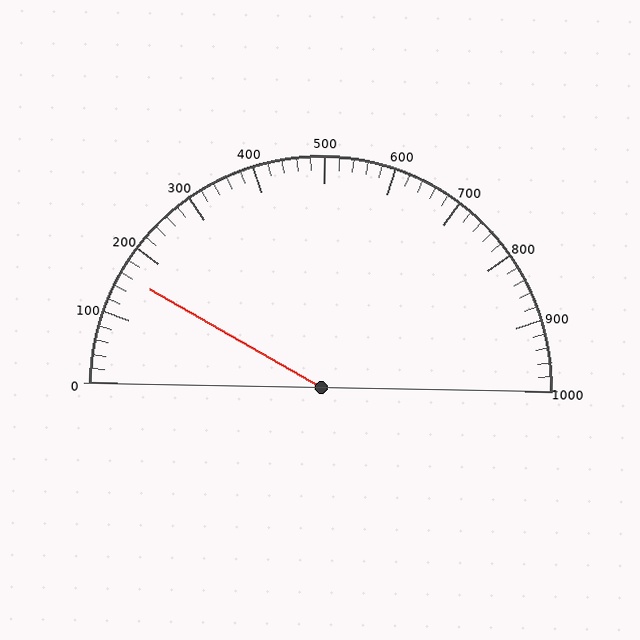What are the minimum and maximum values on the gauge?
The gauge ranges from 0 to 1000.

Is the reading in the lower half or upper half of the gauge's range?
The reading is in the lower half of the range (0 to 1000).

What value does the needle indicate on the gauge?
The needle indicates approximately 160.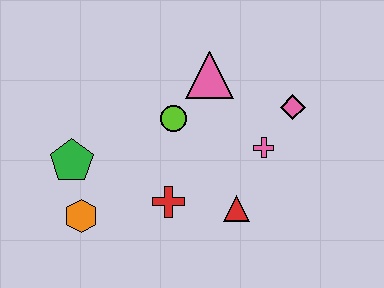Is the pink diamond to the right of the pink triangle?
Yes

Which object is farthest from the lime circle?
The orange hexagon is farthest from the lime circle.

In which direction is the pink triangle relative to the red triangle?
The pink triangle is above the red triangle.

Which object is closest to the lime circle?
The pink triangle is closest to the lime circle.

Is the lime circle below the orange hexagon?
No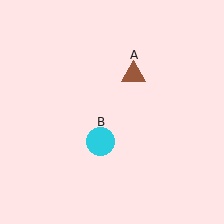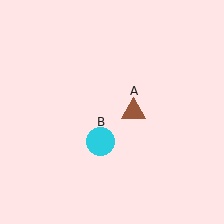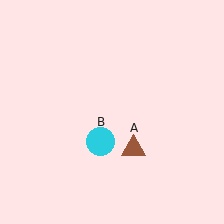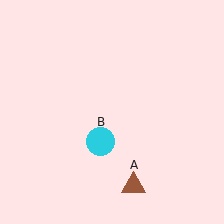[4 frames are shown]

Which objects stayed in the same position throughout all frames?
Cyan circle (object B) remained stationary.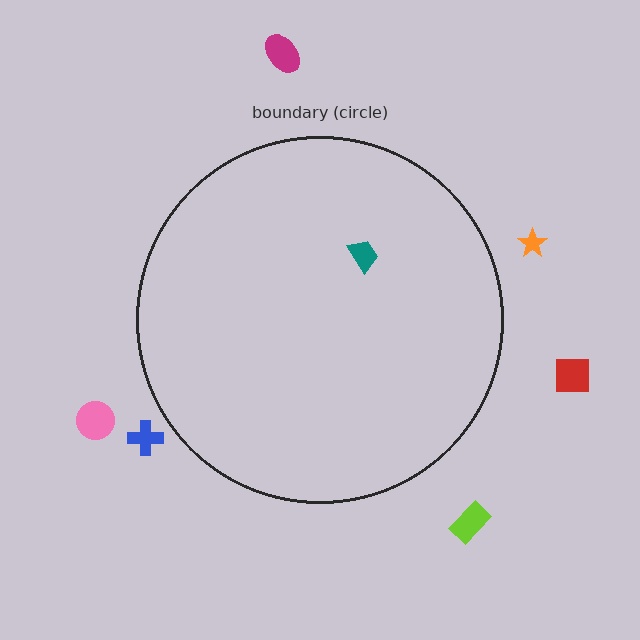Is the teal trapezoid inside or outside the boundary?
Inside.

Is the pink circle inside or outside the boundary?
Outside.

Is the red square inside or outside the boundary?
Outside.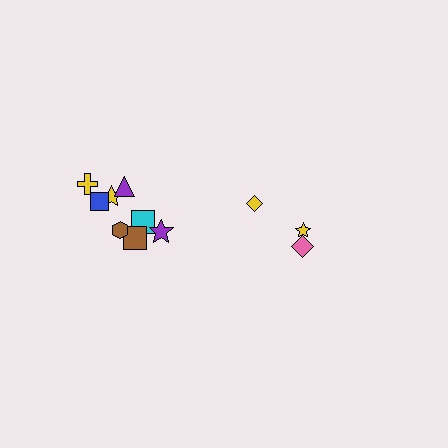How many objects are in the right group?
There are 3 objects.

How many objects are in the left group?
There are 8 objects.